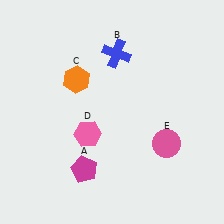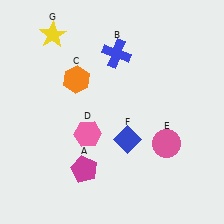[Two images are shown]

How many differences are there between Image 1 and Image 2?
There are 2 differences between the two images.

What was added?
A blue diamond (F), a yellow star (G) were added in Image 2.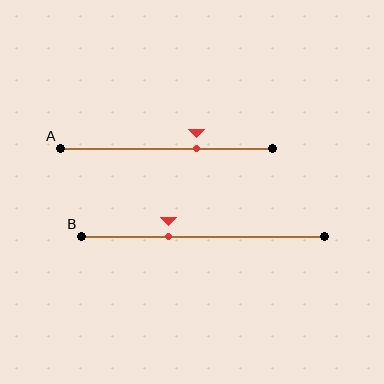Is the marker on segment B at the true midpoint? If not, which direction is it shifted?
No, the marker on segment B is shifted to the left by about 14% of the segment length.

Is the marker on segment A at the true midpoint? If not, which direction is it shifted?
No, the marker on segment A is shifted to the right by about 14% of the segment length.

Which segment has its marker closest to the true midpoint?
Segment B has its marker closest to the true midpoint.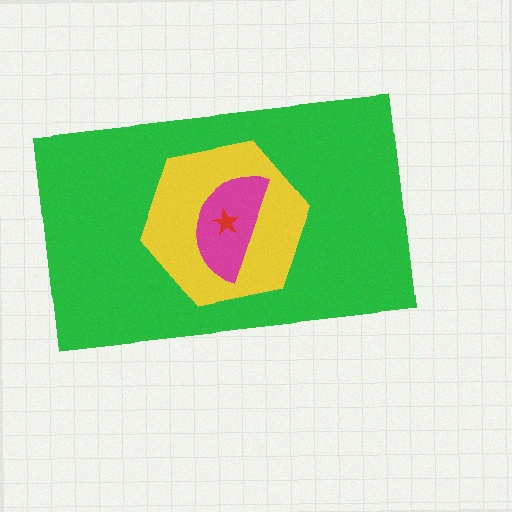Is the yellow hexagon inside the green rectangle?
Yes.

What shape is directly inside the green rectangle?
The yellow hexagon.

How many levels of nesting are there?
4.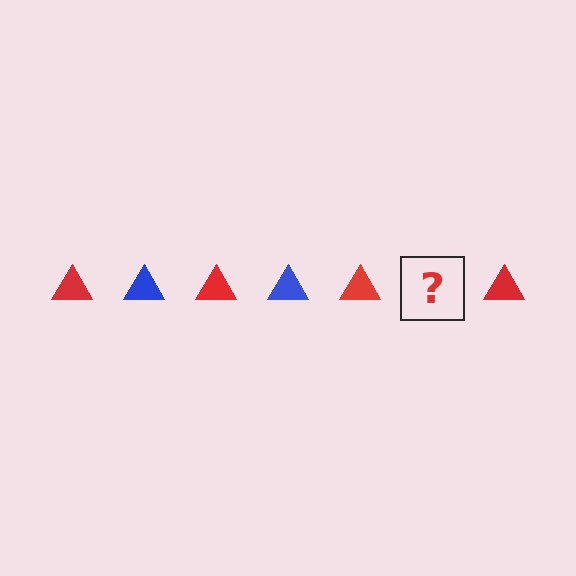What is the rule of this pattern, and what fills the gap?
The rule is that the pattern cycles through red, blue triangles. The gap should be filled with a blue triangle.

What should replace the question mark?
The question mark should be replaced with a blue triangle.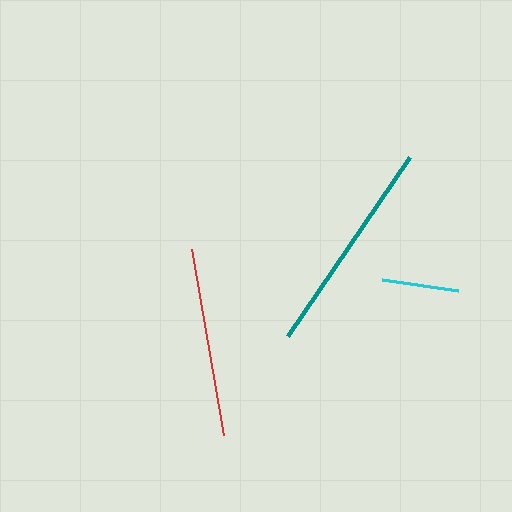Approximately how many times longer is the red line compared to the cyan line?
The red line is approximately 2.4 times the length of the cyan line.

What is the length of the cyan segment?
The cyan segment is approximately 77 pixels long.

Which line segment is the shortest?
The cyan line is the shortest at approximately 77 pixels.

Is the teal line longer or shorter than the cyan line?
The teal line is longer than the cyan line.